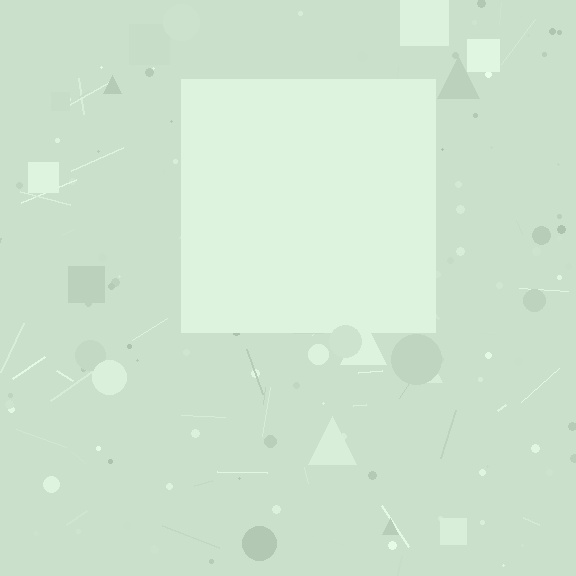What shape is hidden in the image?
A square is hidden in the image.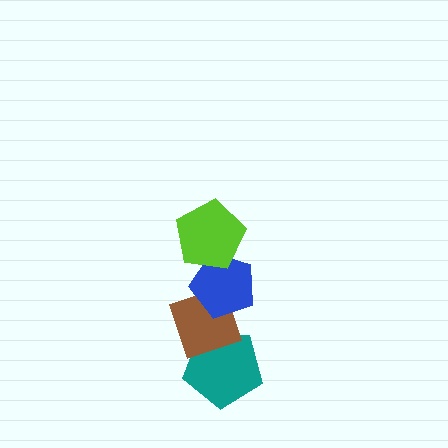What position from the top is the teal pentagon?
The teal pentagon is 4th from the top.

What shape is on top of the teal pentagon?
The brown diamond is on top of the teal pentagon.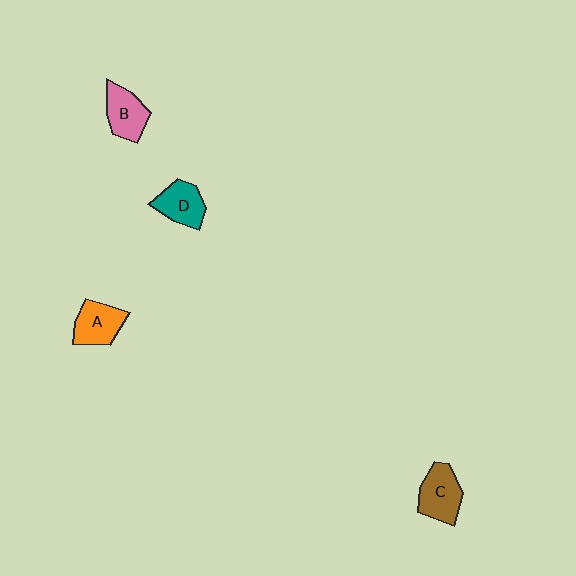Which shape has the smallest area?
Shape D (teal).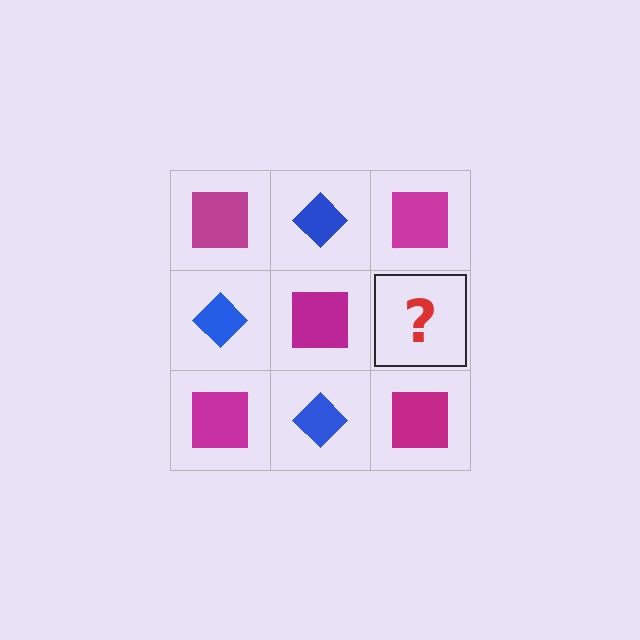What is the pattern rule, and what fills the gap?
The rule is that it alternates magenta square and blue diamond in a checkerboard pattern. The gap should be filled with a blue diamond.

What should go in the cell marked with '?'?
The missing cell should contain a blue diamond.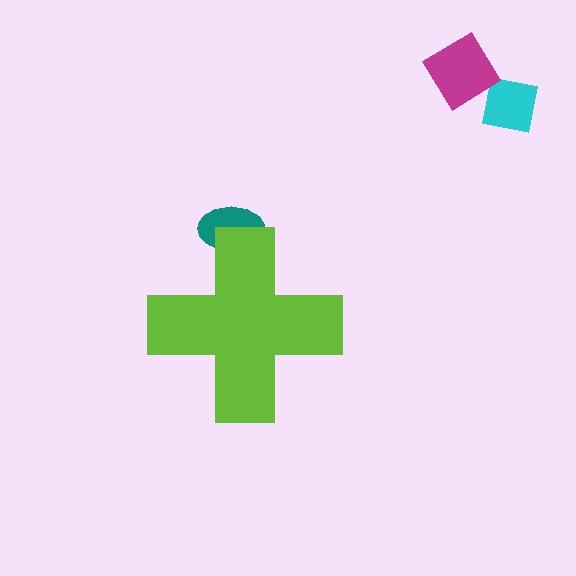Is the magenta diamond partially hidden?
No, the magenta diamond is fully visible.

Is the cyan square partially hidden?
No, the cyan square is fully visible.